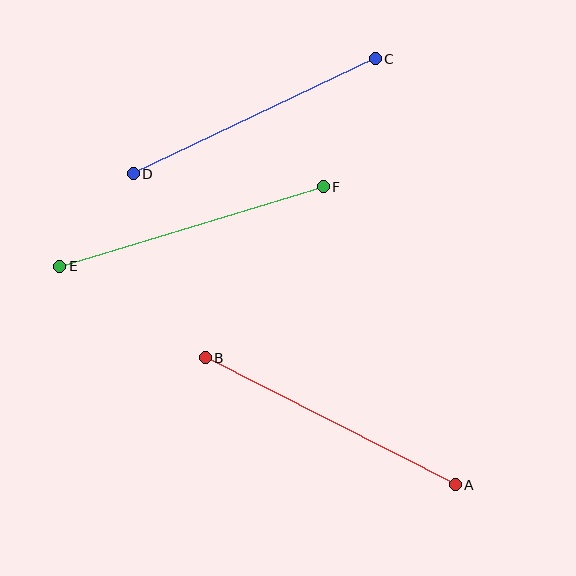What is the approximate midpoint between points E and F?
The midpoint is at approximately (191, 227) pixels.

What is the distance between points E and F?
The distance is approximately 275 pixels.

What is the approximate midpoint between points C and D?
The midpoint is at approximately (254, 116) pixels.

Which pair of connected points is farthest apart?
Points A and B are farthest apart.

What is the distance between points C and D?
The distance is approximately 268 pixels.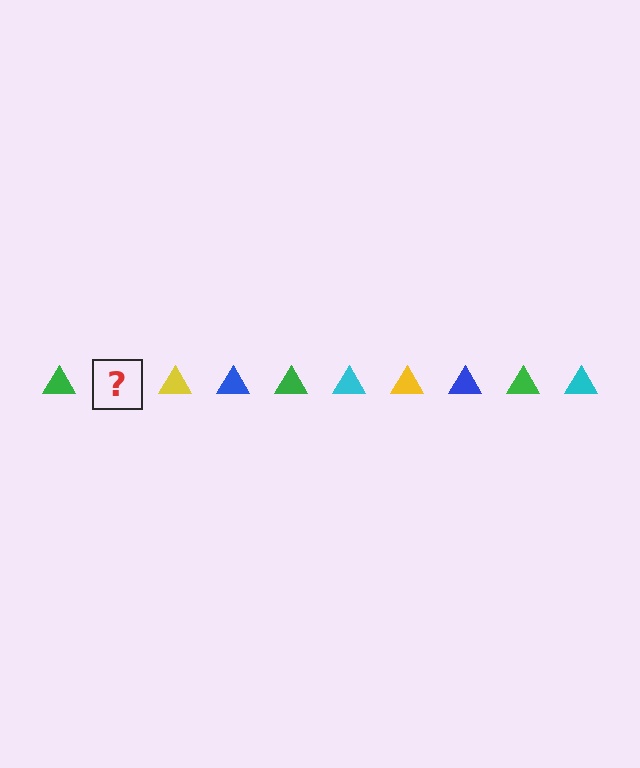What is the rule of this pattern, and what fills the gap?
The rule is that the pattern cycles through green, cyan, yellow, blue triangles. The gap should be filled with a cyan triangle.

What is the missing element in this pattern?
The missing element is a cyan triangle.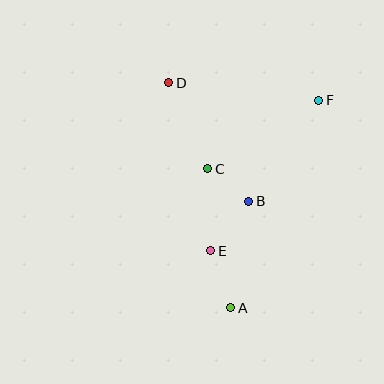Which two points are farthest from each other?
Points A and D are farthest from each other.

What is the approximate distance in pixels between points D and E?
The distance between D and E is approximately 173 pixels.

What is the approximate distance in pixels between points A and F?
The distance between A and F is approximately 225 pixels.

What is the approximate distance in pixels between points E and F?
The distance between E and F is approximately 185 pixels.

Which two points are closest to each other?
Points B and C are closest to each other.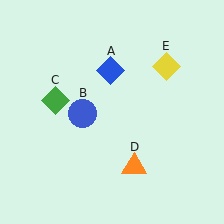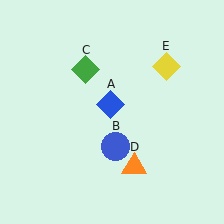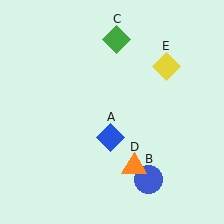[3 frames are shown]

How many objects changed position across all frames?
3 objects changed position: blue diamond (object A), blue circle (object B), green diamond (object C).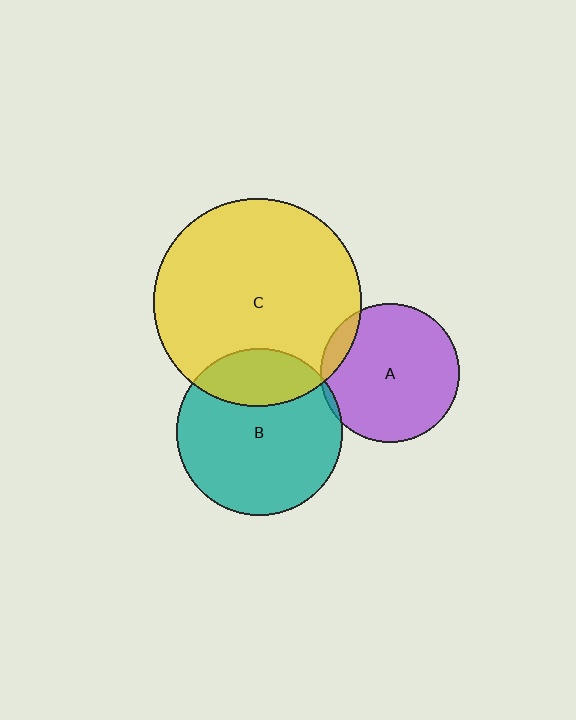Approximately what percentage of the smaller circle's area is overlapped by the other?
Approximately 25%.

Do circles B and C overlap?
Yes.